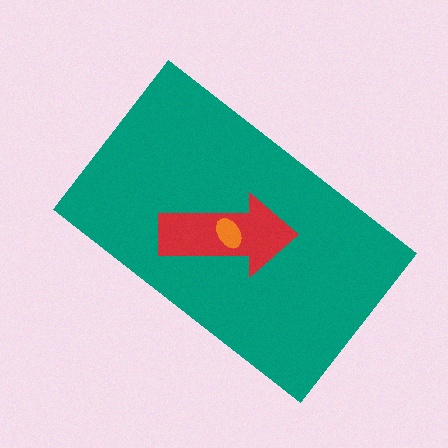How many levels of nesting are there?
3.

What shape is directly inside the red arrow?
The orange ellipse.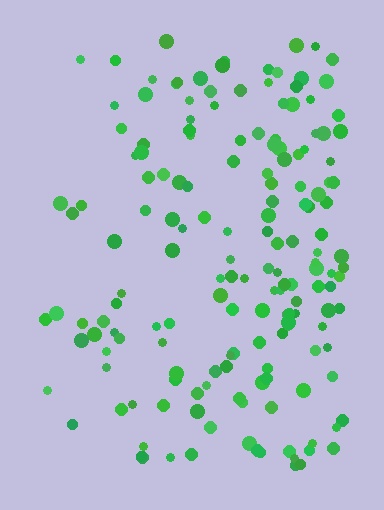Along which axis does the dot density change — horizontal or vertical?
Horizontal.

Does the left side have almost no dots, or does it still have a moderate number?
Still a moderate number, just noticeably fewer than the right.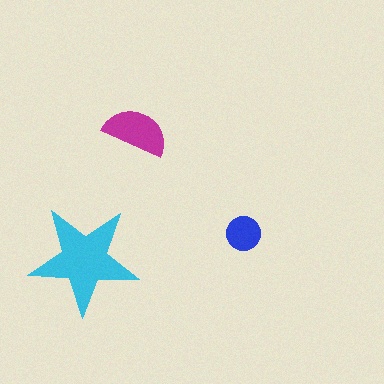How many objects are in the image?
There are 3 objects in the image.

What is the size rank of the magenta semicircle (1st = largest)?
2nd.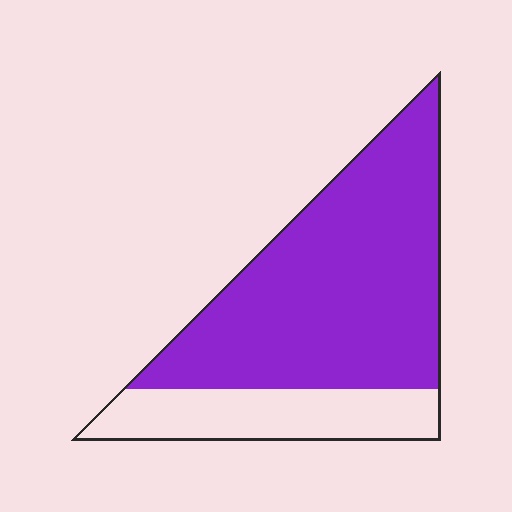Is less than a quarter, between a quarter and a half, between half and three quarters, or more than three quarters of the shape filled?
Between half and three quarters.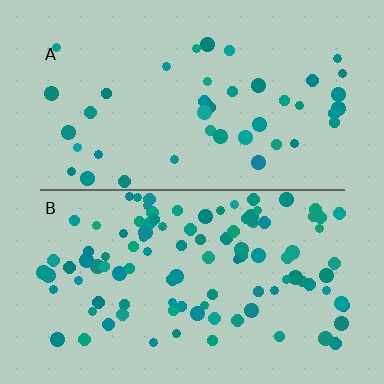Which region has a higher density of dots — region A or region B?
B (the bottom).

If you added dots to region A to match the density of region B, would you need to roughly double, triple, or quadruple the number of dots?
Approximately double.